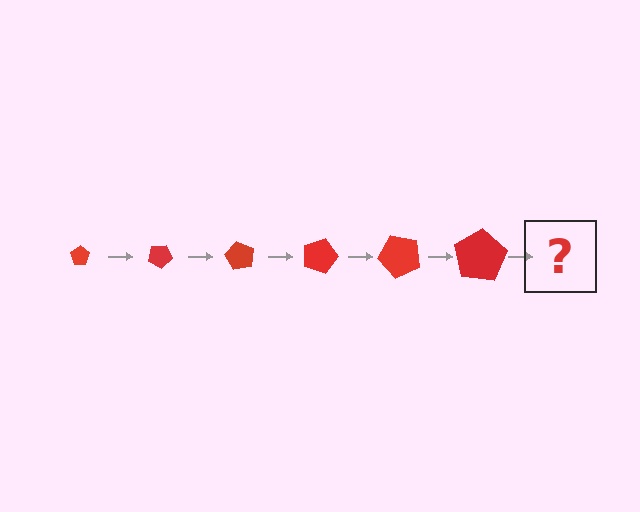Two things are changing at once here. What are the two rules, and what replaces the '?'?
The two rules are that the pentagon grows larger each step and it rotates 30 degrees each step. The '?' should be a pentagon, larger than the previous one and rotated 180 degrees from the start.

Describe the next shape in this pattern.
It should be a pentagon, larger than the previous one and rotated 180 degrees from the start.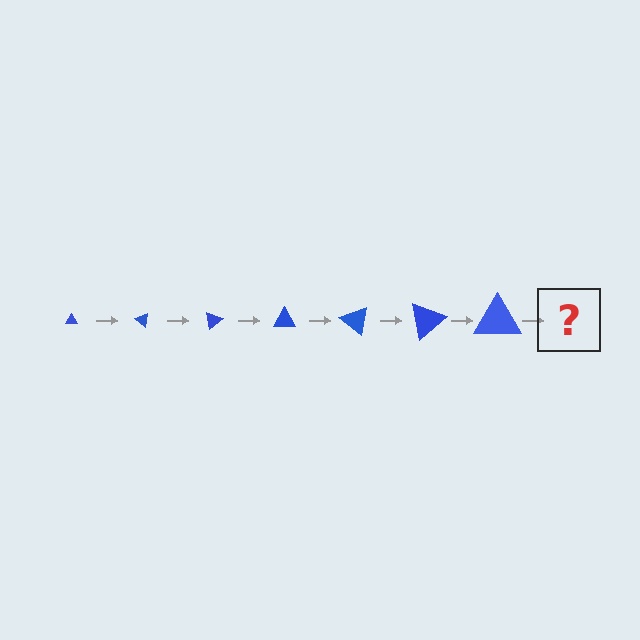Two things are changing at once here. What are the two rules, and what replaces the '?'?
The two rules are that the triangle grows larger each step and it rotates 40 degrees each step. The '?' should be a triangle, larger than the previous one and rotated 280 degrees from the start.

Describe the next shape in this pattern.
It should be a triangle, larger than the previous one and rotated 280 degrees from the start.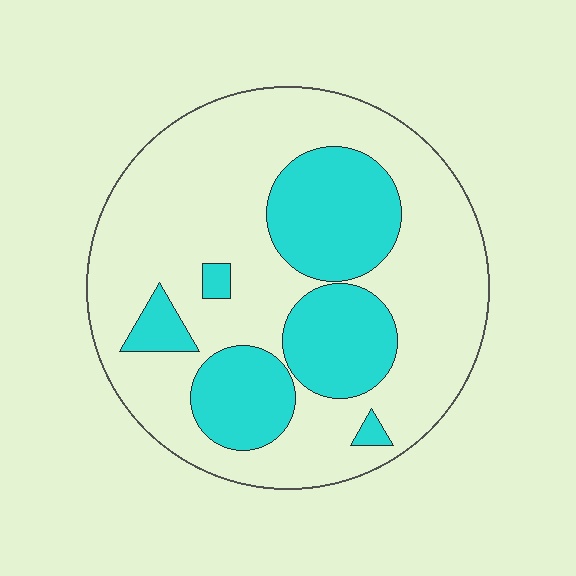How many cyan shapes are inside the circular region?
6.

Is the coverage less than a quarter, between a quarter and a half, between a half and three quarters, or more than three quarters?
Between a quarter and a half.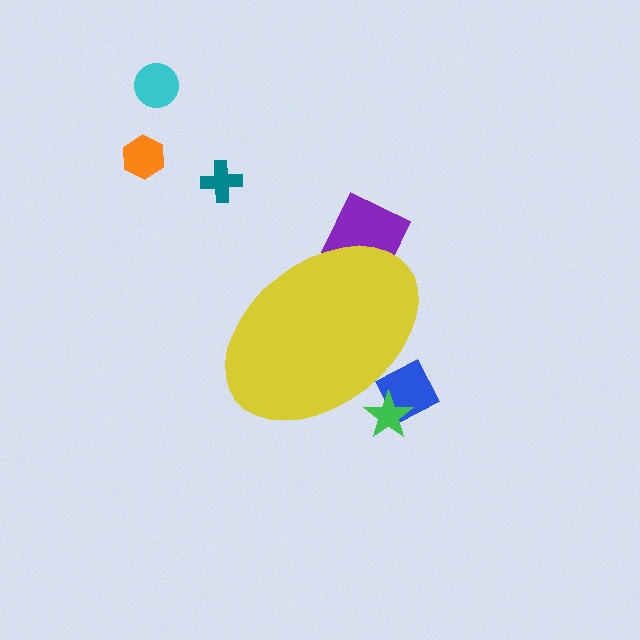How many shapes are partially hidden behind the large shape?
3 shapes are partially hidden.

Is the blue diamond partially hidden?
Yes, the blue diamond is partially hidden behind the yellow ellipse.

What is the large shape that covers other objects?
A yellow ellipse.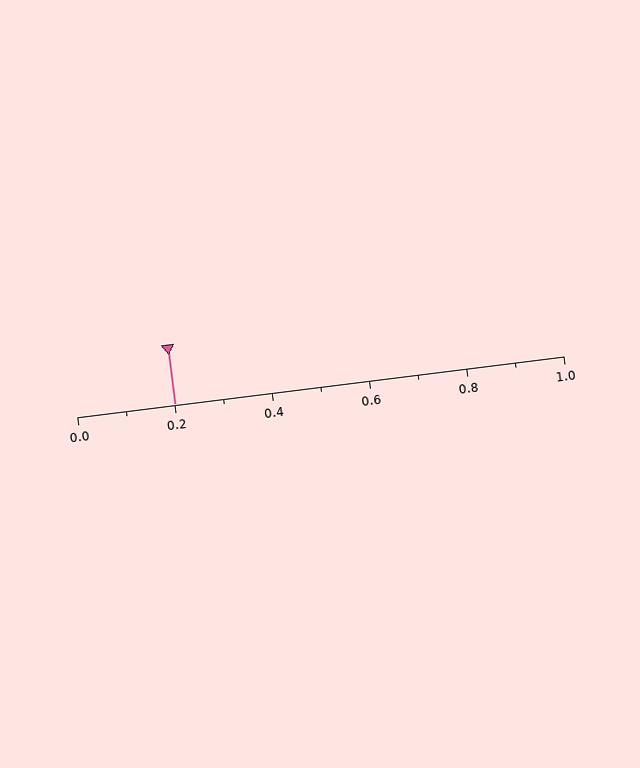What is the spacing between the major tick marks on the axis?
The major ticks are spaced 0.2 apart.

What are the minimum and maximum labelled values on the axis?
The axis runs from 0.0 to 1.0.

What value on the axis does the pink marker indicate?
The marker indicates approximately 0.2.